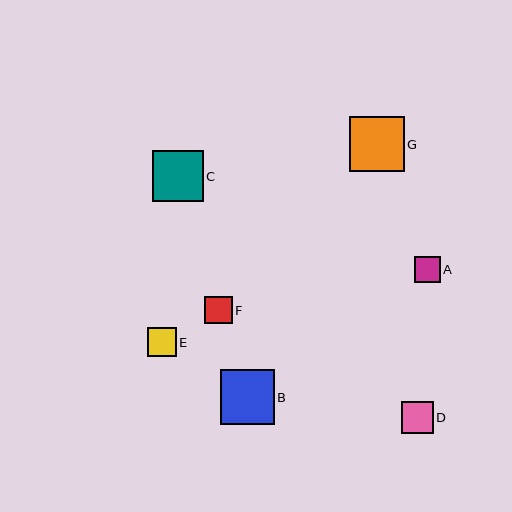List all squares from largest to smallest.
From largest to smallest: G, B, C, D, E, F, A.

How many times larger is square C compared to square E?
Square C is approximately 1.8 times the size of square E.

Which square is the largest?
Square G is the largest with a size of approximately 55 pixels.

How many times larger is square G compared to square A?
Square G is approximately 2.1 times the size of square A.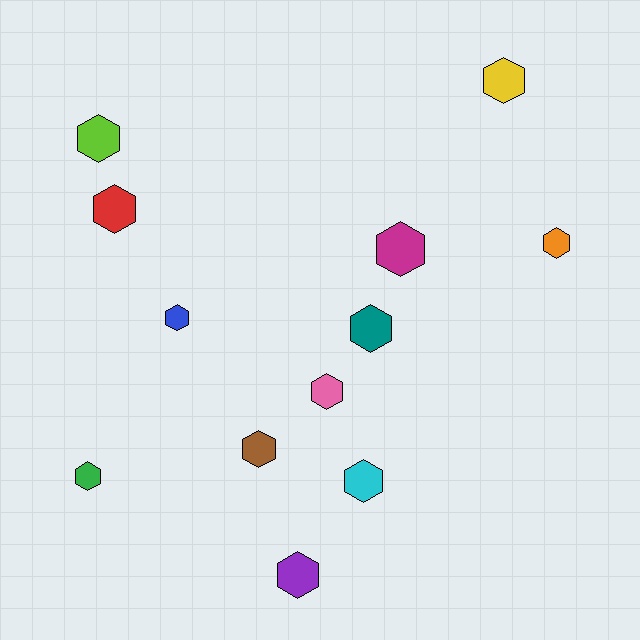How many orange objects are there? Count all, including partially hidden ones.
There is 1 orange object.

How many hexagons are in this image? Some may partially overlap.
There are 12 hexagons.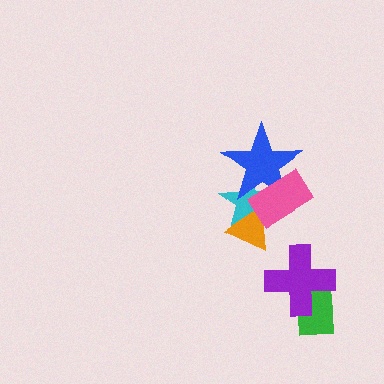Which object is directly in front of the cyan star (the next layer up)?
The orange triangle is directly in front of the cyan star.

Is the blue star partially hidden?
Yes, it is partially covered by another shape.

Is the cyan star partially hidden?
Yes, it is partially covered by another shape.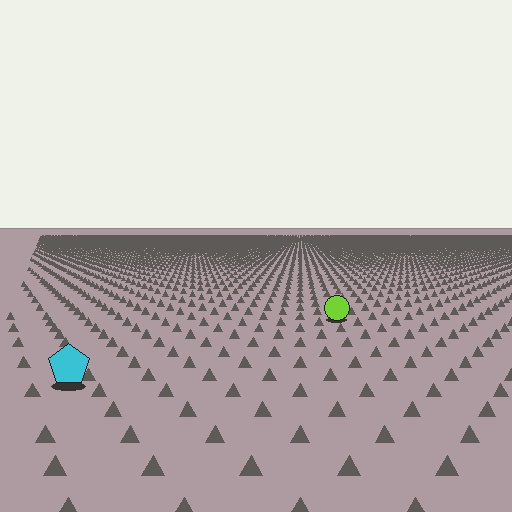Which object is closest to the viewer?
The cyan pentagon is closest. The texture marks near it are larger and more spread out.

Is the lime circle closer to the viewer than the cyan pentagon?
No. The cyan pentagon is closer — you can tell from the texture gradient: the ground texture is coarser near it.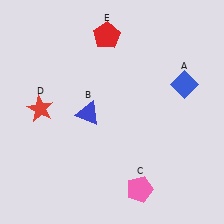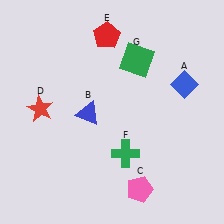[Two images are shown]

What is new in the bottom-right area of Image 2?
A green cross (F) was added in the bottom-right area of Image 2.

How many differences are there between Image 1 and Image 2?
There are 2 differences between the two images.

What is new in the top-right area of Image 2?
A green square (G) was added in the top-right area of Image 2.